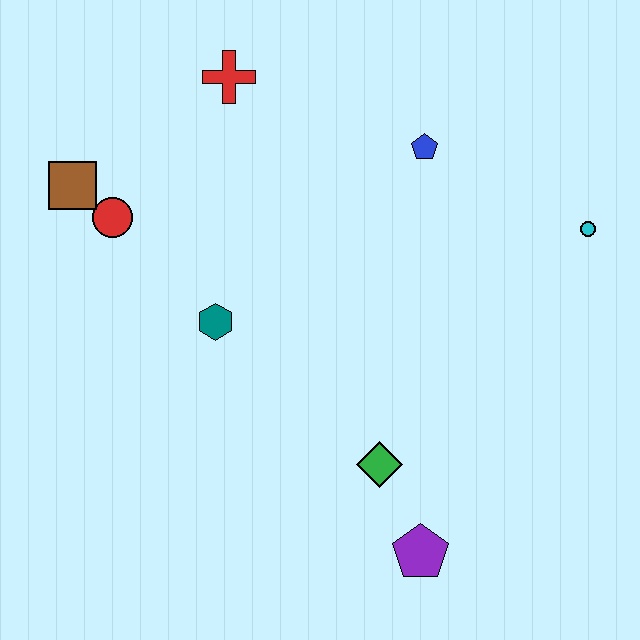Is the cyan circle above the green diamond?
Yes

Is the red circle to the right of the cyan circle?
No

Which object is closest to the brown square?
The red circle is closest to the brown square.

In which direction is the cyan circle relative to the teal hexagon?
The cyan circle is to the right of the teal hexagon.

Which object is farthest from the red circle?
The cyan circle is farthest from the red circle.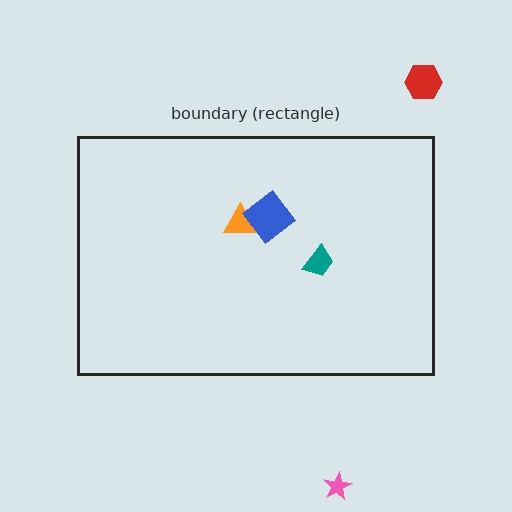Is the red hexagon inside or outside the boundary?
Outside.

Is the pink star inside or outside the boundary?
Outside.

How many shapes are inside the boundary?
3 inside, 2 outside.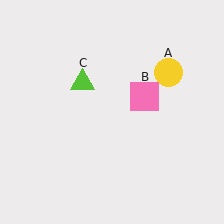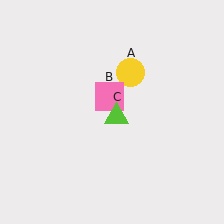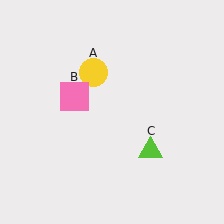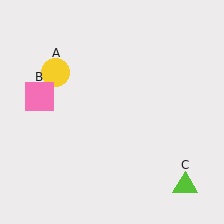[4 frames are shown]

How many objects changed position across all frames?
3 objects changed position: yellow circle (object A), pink square (object B), lime triangle (object C).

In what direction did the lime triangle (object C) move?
The lime triangle (object C) moved down and to the right.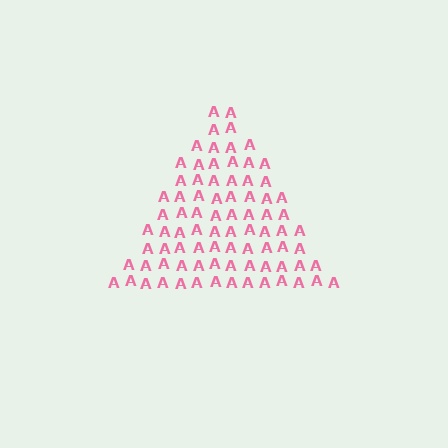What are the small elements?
The small elements are letter A's.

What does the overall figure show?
The overall figure shows a triangle.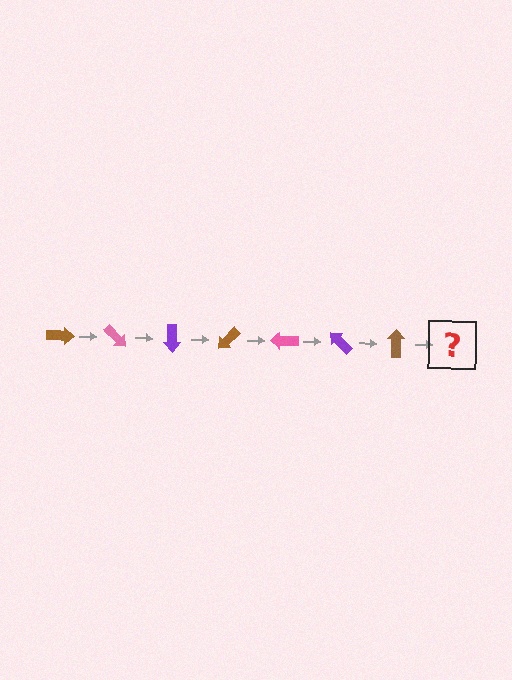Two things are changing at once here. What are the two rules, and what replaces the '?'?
The two rules are that it rotates 45 degrees each step and the color cycles through brown, pink, and purple. The '?' should be a pink arrow, rotated 315 degrees from the start.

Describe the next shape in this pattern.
It should be a pink arrow, rotated 315 degrees from the start.